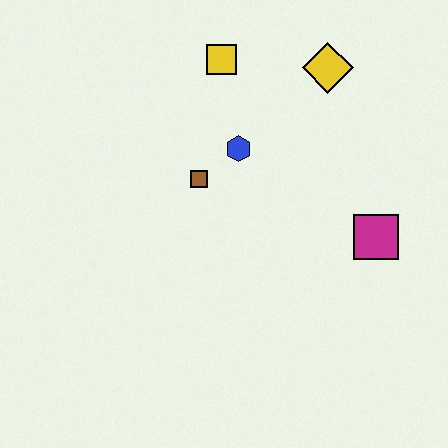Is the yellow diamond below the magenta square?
No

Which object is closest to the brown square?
The blue hexagon is closest to the brown square.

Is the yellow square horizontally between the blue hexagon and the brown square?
Yes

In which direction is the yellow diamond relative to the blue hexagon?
The yellow diamond is to the right of the blue hexagon.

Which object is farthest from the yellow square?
The magenta square is farthest from the yellow square.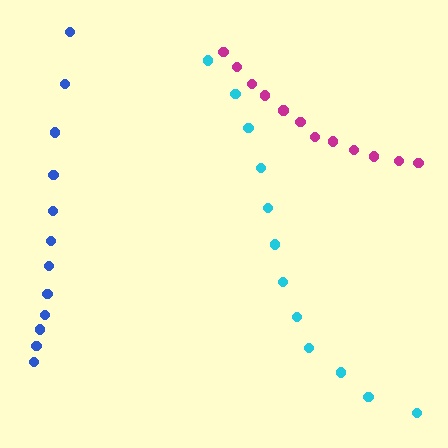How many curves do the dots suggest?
There are 3 distinct paths.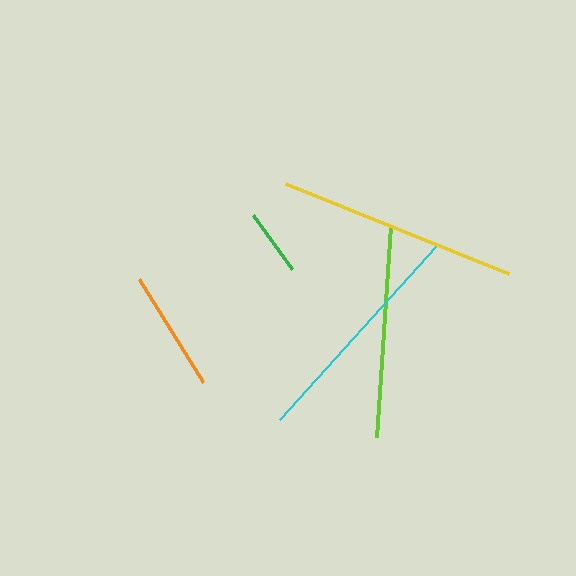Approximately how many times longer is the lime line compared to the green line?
The lime line is approximately 3.1 times the length of the green line.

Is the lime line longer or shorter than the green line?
The lime line is longer than the green line.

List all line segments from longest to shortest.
From longest to shortest: yellow, cyan, lime, orange, green.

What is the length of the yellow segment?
The yellow segment is approximately 240 pixels long.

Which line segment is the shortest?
The green line is the shortest at approximately 67 pixels.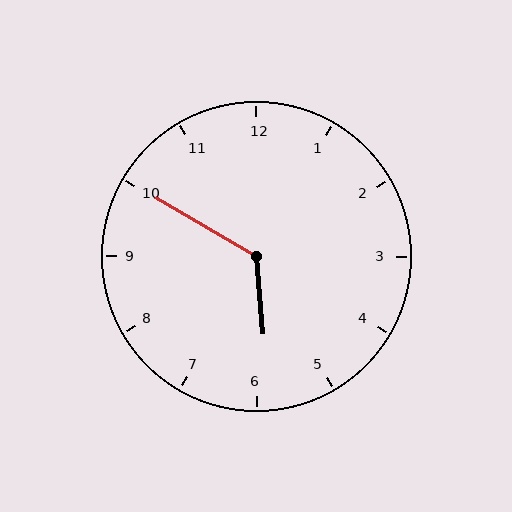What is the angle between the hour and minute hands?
Approximately 125 degrees.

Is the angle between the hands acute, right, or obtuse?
It is obtuse.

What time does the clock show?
5:50.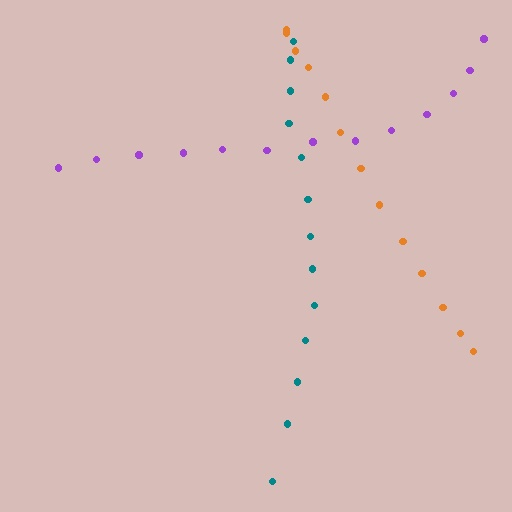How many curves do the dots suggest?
There are 3 distinct paths.